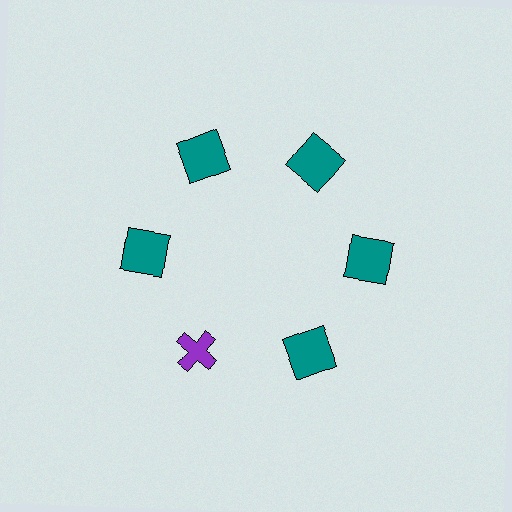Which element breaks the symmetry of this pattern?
The purple cross at roughly the 7 o'clock position breaks the symmetry. All other shapes are teal squares.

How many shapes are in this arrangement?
There are 6 shapes arranged in a ring pattern.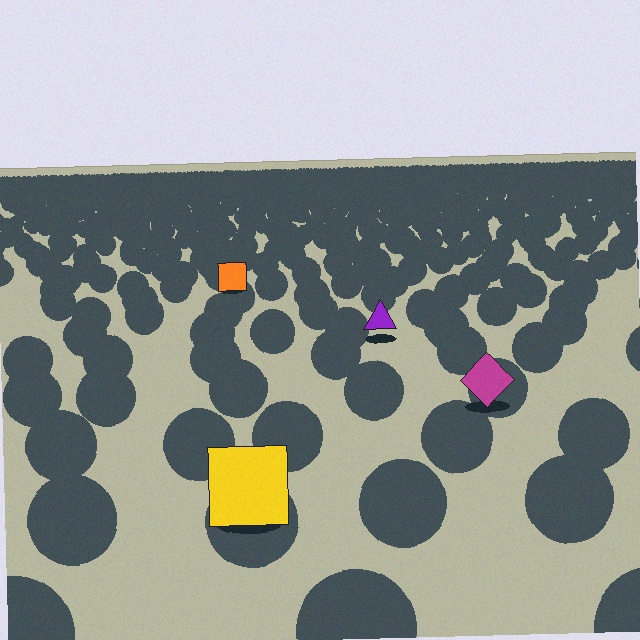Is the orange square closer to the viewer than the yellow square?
No. The yellow square is closer — you can tell from the texture gradient: the ground texture is coarser near it.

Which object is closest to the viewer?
The yellow square is closest. The texture marks near it are larger and more spread out.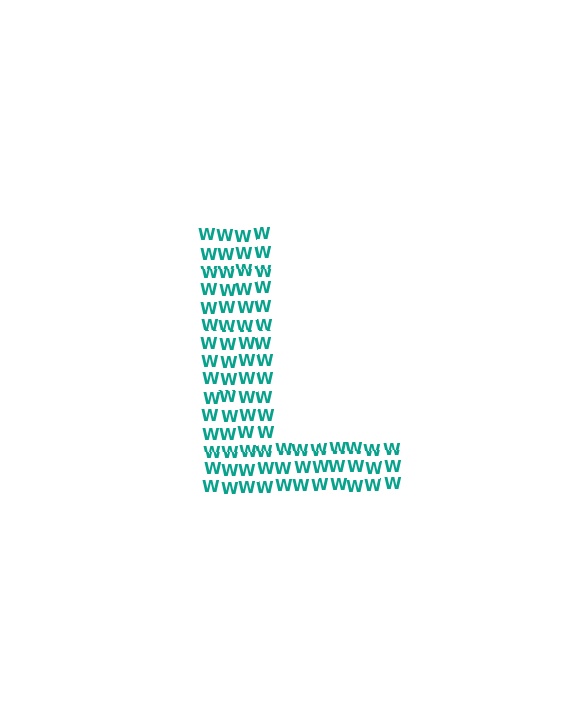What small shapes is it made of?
It is made of small letter W's.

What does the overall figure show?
The overall figure shows the letter L.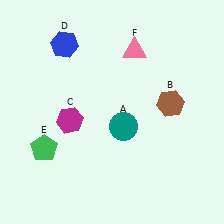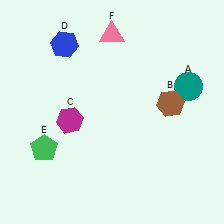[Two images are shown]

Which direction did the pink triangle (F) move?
The pink triangle (F) moved left.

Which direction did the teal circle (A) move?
The teal circle (A) moved right.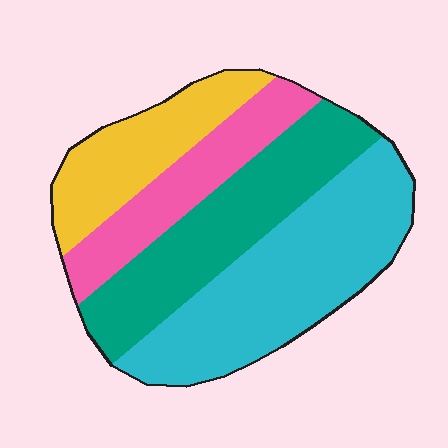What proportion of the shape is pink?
Pink covers about 15% of the shape.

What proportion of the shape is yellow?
Yellow covers about 20% of the shape.